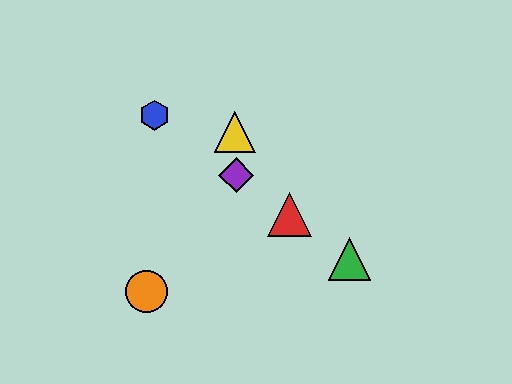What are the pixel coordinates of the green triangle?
The green triangle is at (349, 259).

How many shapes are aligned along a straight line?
4 shapes (the red triangle, the blue hexagon, the green triangle, the purple diamond) are aligned along a straight line.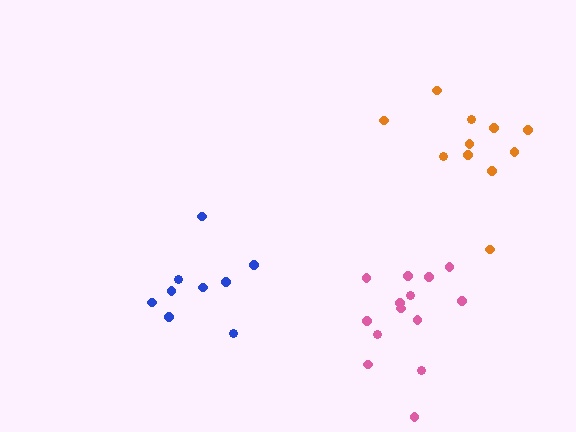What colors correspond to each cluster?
The clusters are colored: pink, orange, blue.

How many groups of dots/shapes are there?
There are 3 groups.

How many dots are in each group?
Group 1: 14 dots, Group 2: 11 dots, Group 3: 9 dots (34 total).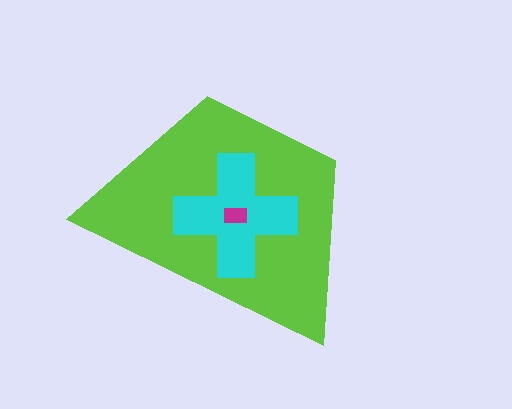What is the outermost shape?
The lime trapezoid.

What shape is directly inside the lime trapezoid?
The cyan cross.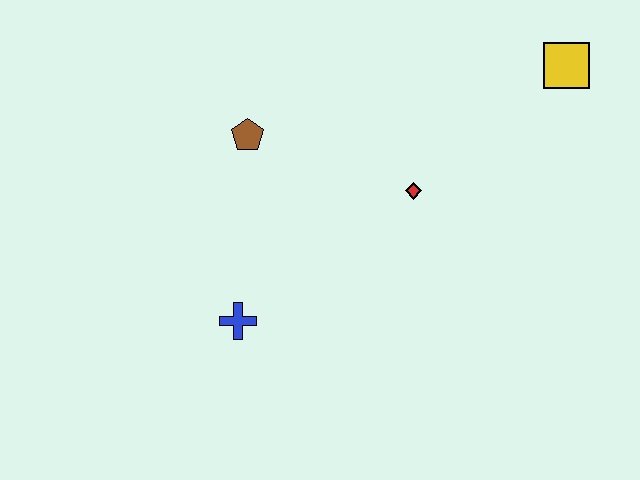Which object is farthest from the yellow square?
The blue cross is farthest from the yellow square.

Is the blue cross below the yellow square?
Yes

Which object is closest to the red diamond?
The brown pentagon is closest to the red diamond.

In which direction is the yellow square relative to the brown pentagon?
The yellow square is to the right of the brown pentagon.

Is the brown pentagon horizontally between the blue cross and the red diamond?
Yes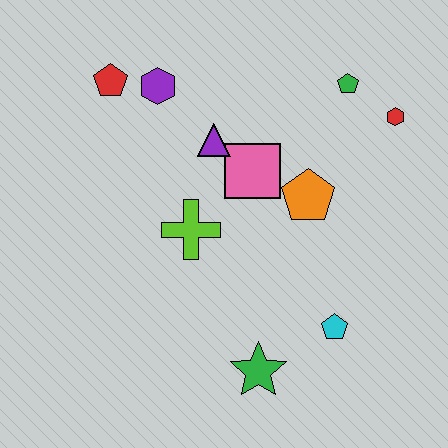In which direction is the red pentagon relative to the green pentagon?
The red pentagon is to the left of the green pentagon.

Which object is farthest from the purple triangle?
The green star is farthest from the purple triangle.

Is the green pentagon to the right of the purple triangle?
Yes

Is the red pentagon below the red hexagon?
No